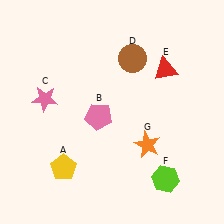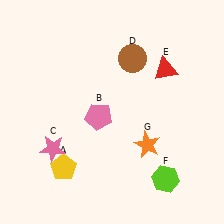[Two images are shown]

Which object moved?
The pink star (C) moved down.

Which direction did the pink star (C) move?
The pink star (C) moved down.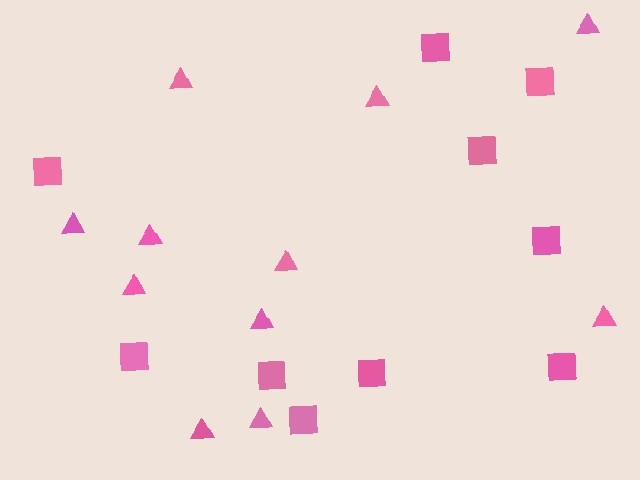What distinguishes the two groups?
There are 2 groups: one group of triangles (11) and one group of squares (10).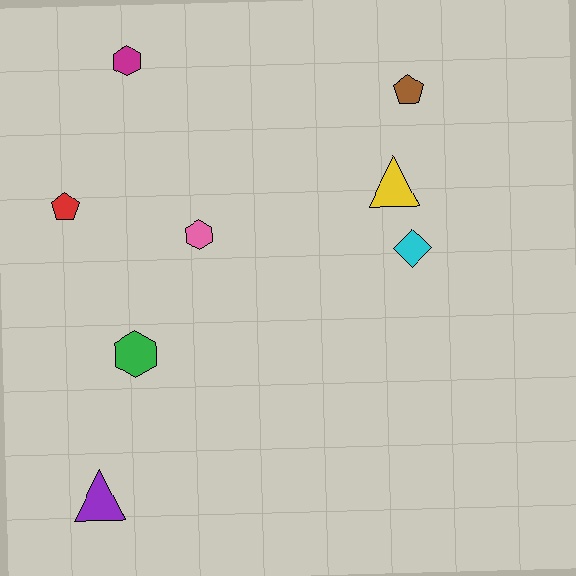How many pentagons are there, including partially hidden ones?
There are 2 pentagons.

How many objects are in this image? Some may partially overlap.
There are 8 objects.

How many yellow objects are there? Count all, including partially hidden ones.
There is 1 yellow object.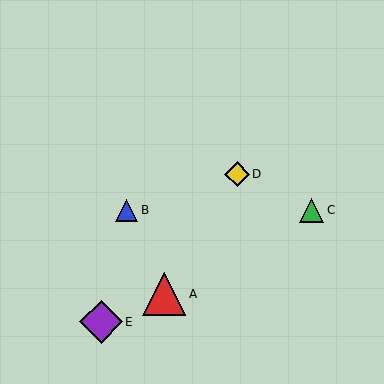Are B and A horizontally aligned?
No, B is at y≈210 and A is at y≈294.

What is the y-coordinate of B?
Object B is at y≈210.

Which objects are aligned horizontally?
Objects B, C are aligned horizontally.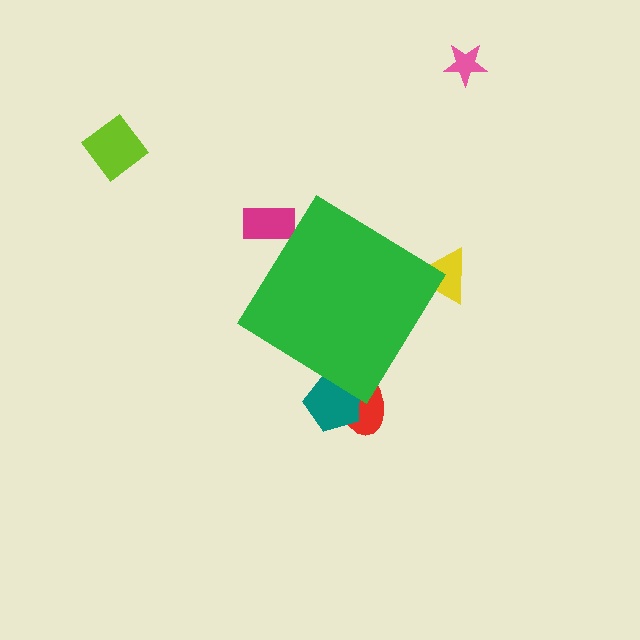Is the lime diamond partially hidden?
No, the lime diamond is fully visible.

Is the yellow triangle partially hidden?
Yes, the yellow triangle is partially hidden behind the green diamond.